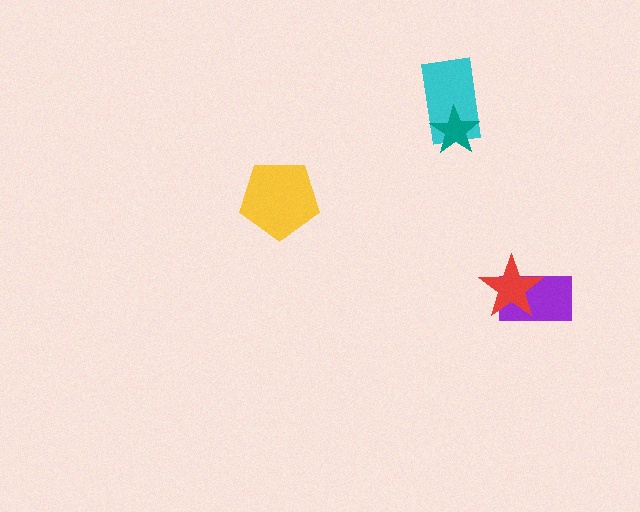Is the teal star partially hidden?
No, no other shape covers it.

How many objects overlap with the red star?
1 object overlaps with the red star.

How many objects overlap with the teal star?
1 object overlaps with the teal star.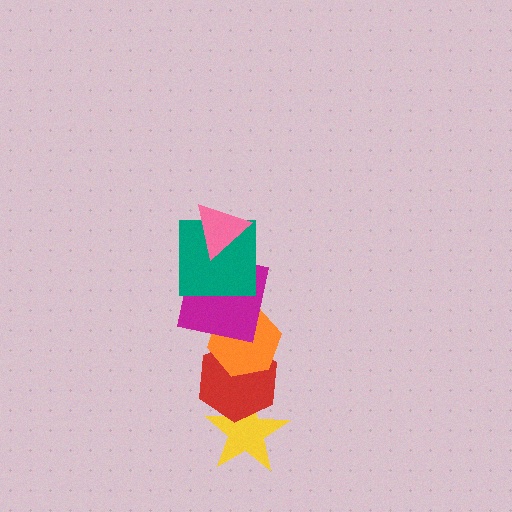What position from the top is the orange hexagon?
The orange hexagon is 4th from the top.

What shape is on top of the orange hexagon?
The magenta square is on top of the orange hexagon.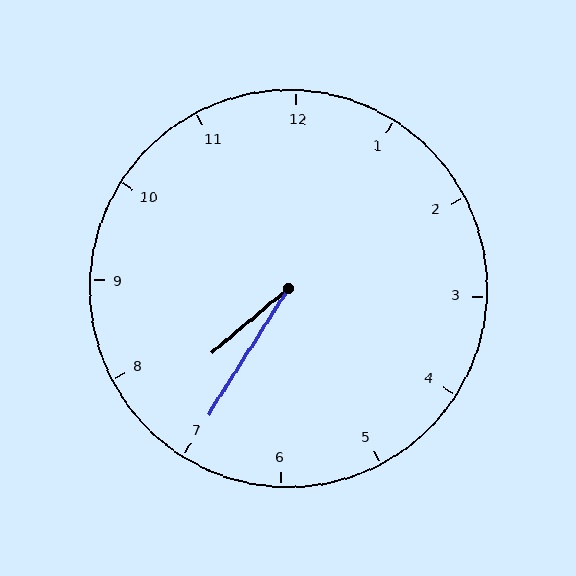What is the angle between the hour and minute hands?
Approximately 18 degrees.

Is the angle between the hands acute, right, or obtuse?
It is acute.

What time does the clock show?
7:35.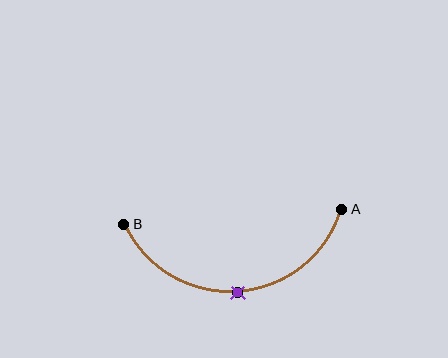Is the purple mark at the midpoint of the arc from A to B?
Yes. The purple mark lies on the arc at equal arc-length from both A and B — it is the arc midpoint.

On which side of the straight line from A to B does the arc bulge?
The arc bulges below the straight line connecting A and B.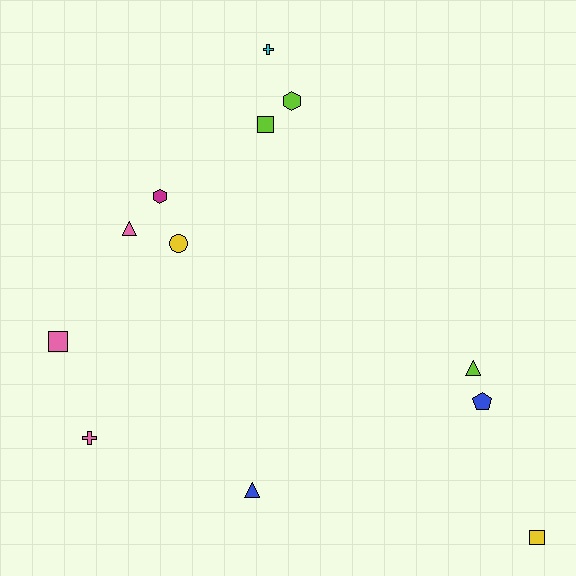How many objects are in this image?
There are 12 objects.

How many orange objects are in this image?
There are no orange objects.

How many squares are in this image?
There are 3 squares.